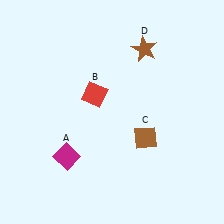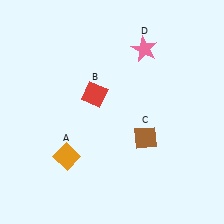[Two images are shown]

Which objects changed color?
A changed from magenta to orange. D changed from brown to pink.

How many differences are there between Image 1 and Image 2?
There are 2 differences between the two images.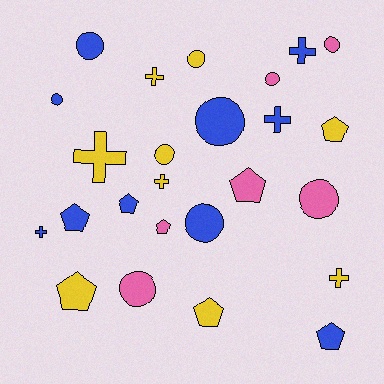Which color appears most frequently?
Blue, with 10 objects.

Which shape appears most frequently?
Circle, with 10 objects.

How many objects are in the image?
There are 25 objects.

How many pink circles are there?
There are 4 pink circles.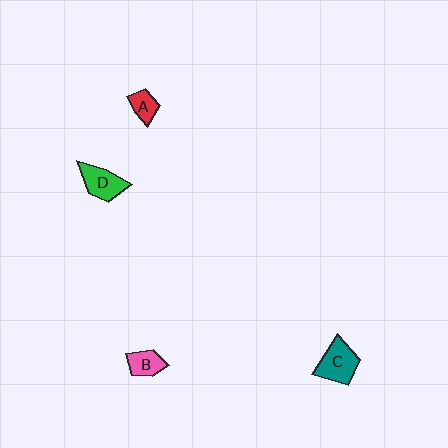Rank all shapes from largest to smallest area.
From largest to smallest: C (teal), D (green), B (pink), A (red).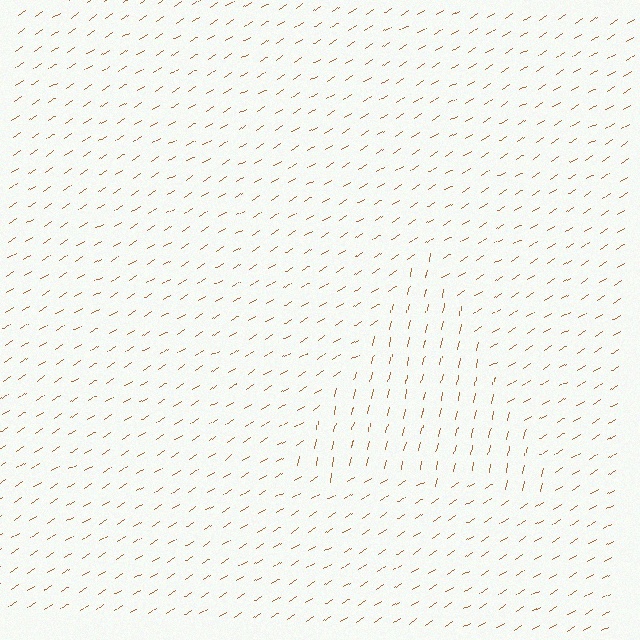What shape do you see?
I see a triangle.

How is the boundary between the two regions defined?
The boundary is defined purely by a change in line orientation (approximately 45 degrees difference). All lines are the same color and thickness.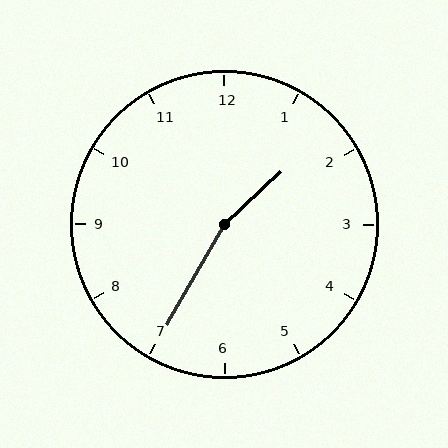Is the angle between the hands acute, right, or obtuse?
It is obtuse.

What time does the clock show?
1:35.